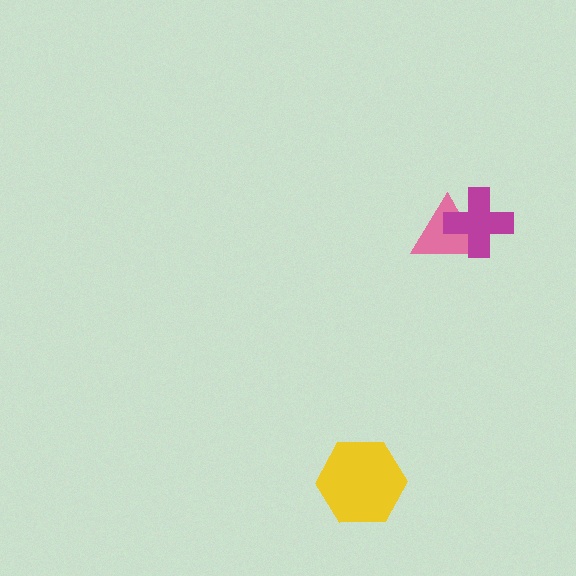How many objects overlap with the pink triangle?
1 object overlaps with the pink triangle.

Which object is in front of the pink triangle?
The magenta cross is in front of the pink triangle.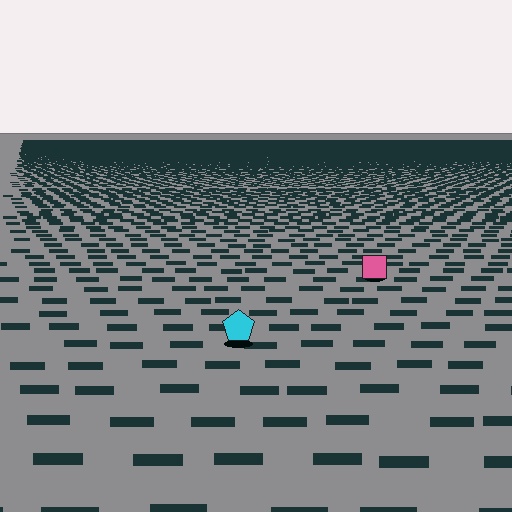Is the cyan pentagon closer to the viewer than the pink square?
Yes. The cyan pentagon is closer — you can tell from the texture gradient: the ground texture is coarser near it.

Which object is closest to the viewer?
The cyan pentagon is closest. The texture marks near it are larger and more spread out.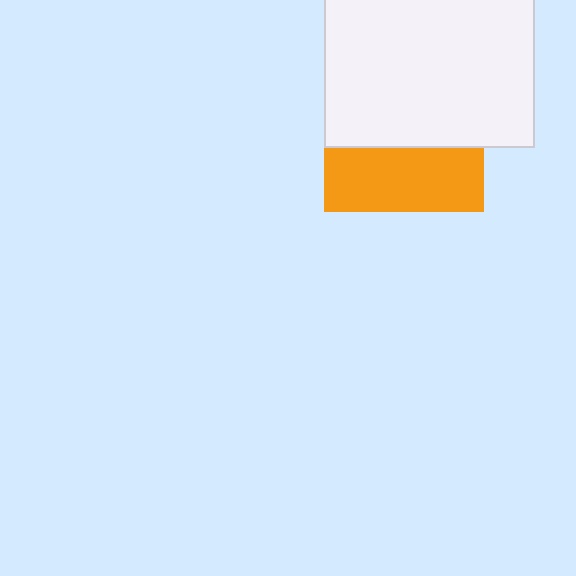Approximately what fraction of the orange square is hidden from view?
Roughly 60% of the orange square is hidden behind the white square.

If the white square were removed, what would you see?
You would see the complete orange square.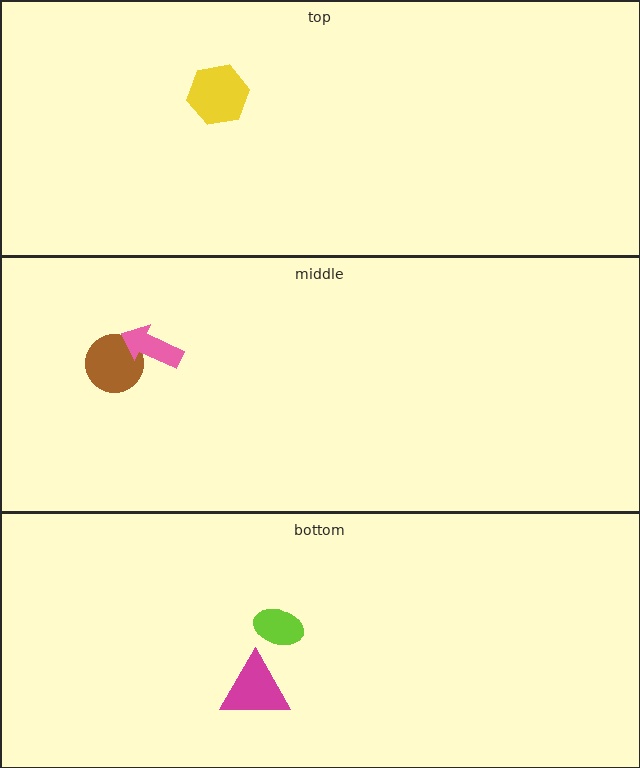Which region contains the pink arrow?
The middle region.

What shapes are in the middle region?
The brown circle, the pink arrow.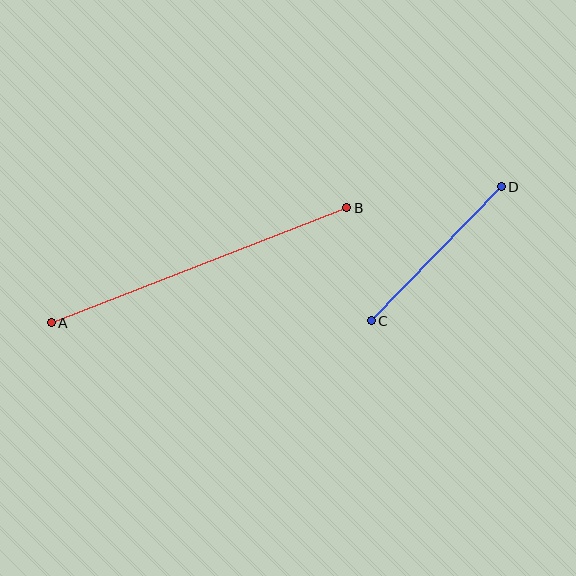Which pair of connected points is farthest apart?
Points A and B are farthest apart.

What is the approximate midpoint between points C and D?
The midpoint is at approximately (436, 254) pixels.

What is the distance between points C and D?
The distance is approximately 187 pixels.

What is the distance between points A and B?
The distance is approximately 317 pixels.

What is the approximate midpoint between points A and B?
The midpoint is at approximately (199, 265) pixels.